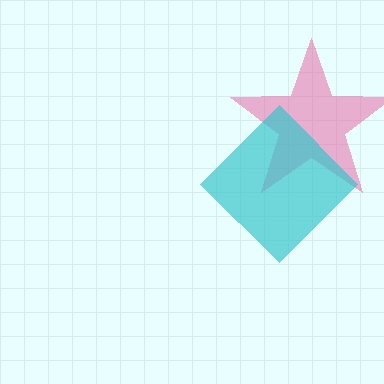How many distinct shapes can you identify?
There are 2 distinct shapes: a pink star, a cyan diamond.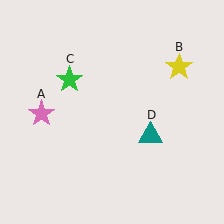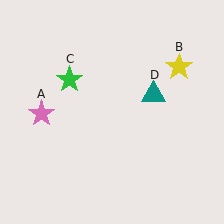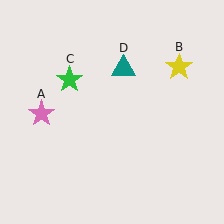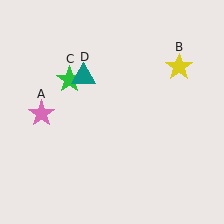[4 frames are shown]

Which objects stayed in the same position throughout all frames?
Pink star (object A) and yellow star (object B) and green star (object C) remained stationary.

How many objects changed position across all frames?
1 object changed position: teal triangle (object D).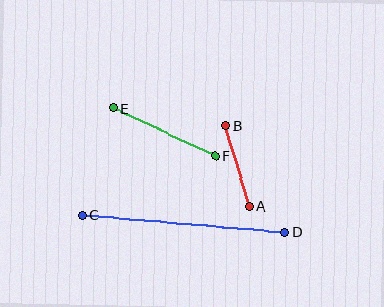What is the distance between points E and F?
The distance is approximately 112 pixels.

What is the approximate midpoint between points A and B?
The midpoint is at approximately (237, 166) pixels.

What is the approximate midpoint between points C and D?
The midpoint is at approximately (184, 224) pixels.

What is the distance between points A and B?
The distance is approximately 84 pixels.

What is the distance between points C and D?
The distance is approximately 204 pixels.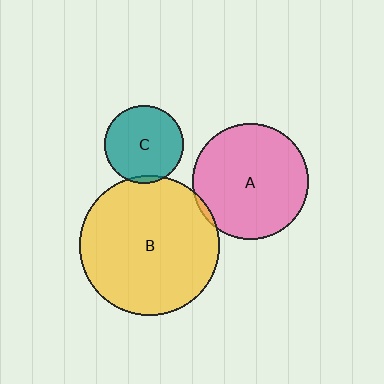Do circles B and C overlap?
Yes.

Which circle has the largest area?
Circle B (yellow).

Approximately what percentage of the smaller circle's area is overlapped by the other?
Approximately 5%.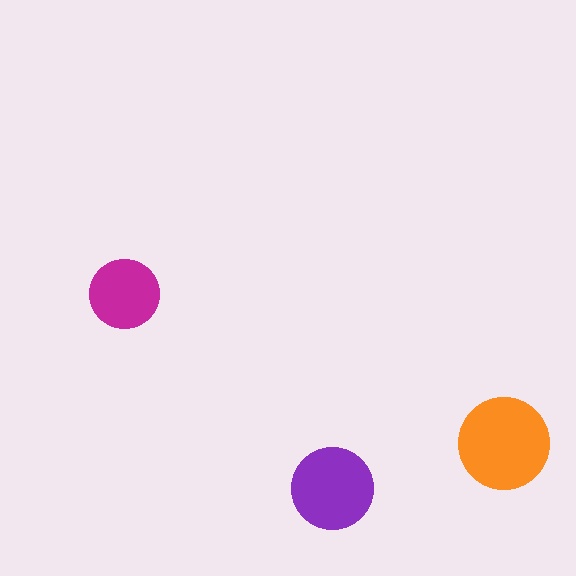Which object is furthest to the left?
The magenta circle is leftmost.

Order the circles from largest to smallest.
the orange one, the purple one, the magenta one.